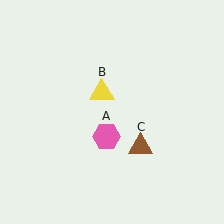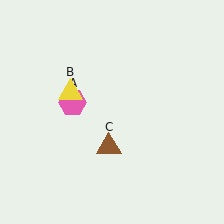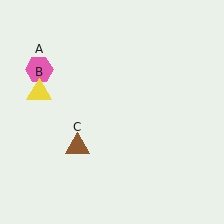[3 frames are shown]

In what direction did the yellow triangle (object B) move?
The yellow triangle (object B) moved left.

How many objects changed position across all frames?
3 objects changed position: pink hexagon (object A), yellow triangle (object B), brown triangle (object C).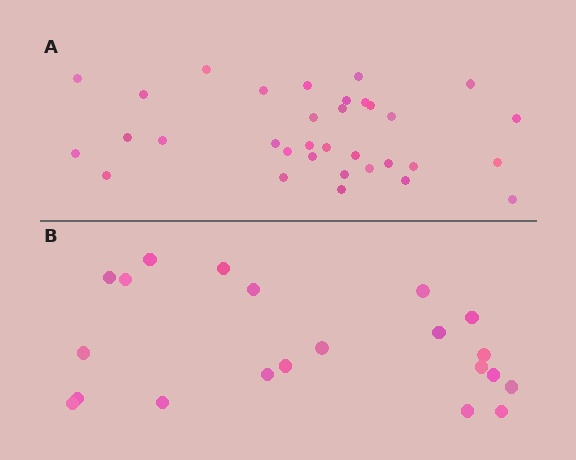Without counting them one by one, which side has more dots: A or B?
Region A (the top region) has more dots.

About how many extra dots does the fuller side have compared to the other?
Region A has roughly 12 or so more dots than region B.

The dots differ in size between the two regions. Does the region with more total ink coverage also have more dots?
No. Region B has more total ink coverage because its dots are larger, but region A actually contains more individual dots. Total area can be misleading — the number of items is what matters here.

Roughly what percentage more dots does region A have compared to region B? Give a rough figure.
About 55% more.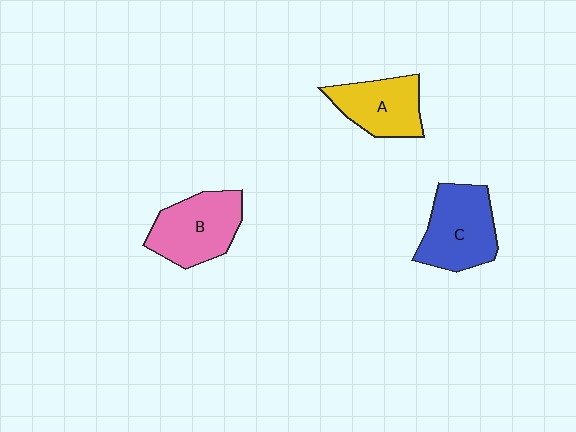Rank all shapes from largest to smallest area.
From largest to smallest: C (blue), B (pink), A (yellow).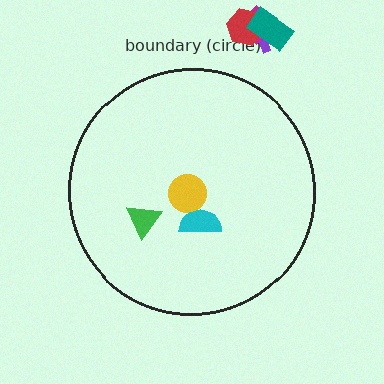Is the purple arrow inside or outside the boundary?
Outside.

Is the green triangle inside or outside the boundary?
Inside.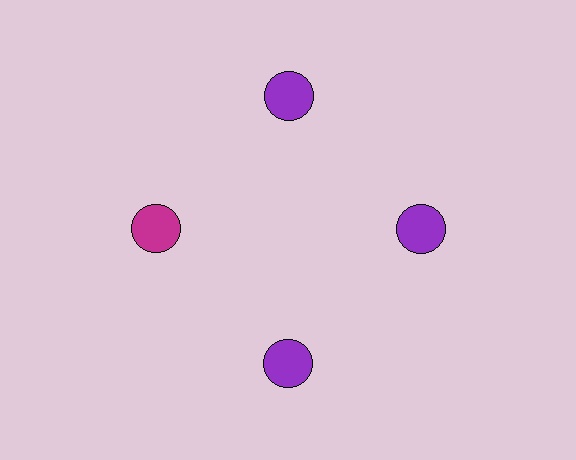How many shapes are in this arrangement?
There are 4 shapes arranged in a ring pattern.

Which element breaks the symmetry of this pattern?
The magenta circle at roughly the 9 o'clock position breaks the symmetry. All other shapes are purple circles.